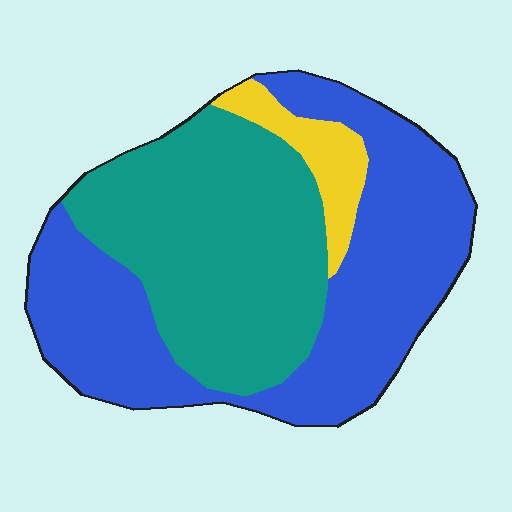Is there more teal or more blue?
Blue.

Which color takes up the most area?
Blue, at roughly 50%.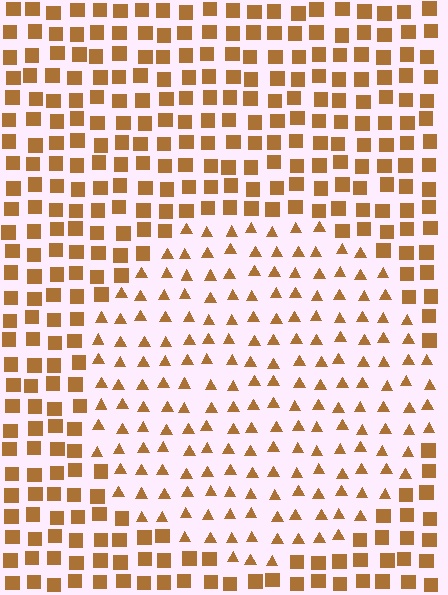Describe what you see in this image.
The image is filled with small brown elements arranged in a uniform grid. A circle-shaped region contains triangles, while the surrounding area contains squares. The boundary is defined purely by the change in element shape.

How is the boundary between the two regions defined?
The boundary is defined by a change in element shape: triangles inside vs. squares outside. All elements share the same color and spacing.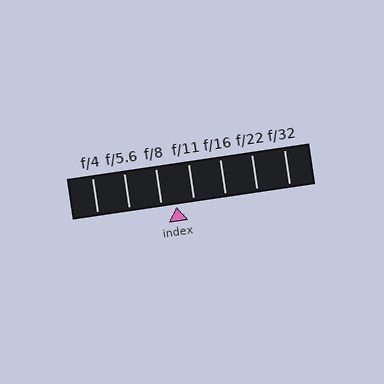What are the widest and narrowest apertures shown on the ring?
The widest aperture shown is f/4 and the narrowest is f/32.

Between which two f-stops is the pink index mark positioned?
The index mark is between f/8 and f/11.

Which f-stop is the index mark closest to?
The index mark is closest to f/8.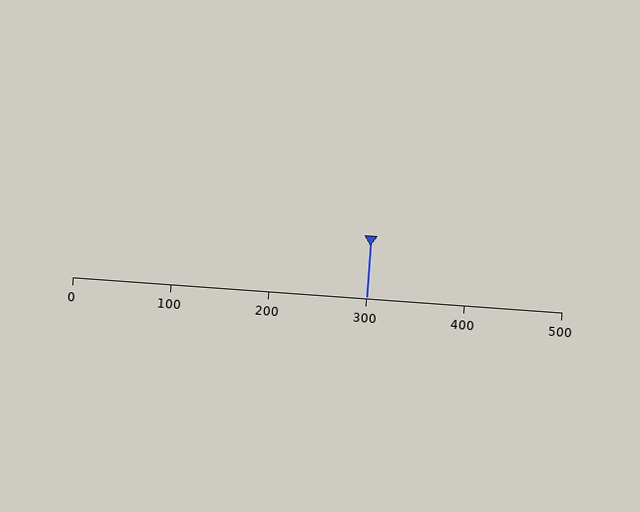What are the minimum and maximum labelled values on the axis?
The axis runs from 0 to 500.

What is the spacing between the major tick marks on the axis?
The major ticks are spaced 100 apart.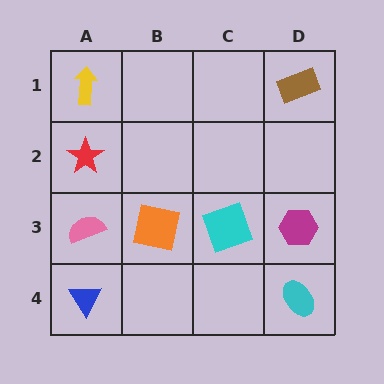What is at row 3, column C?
A cyan square.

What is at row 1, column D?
A brown rectangle.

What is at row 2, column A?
A red star.